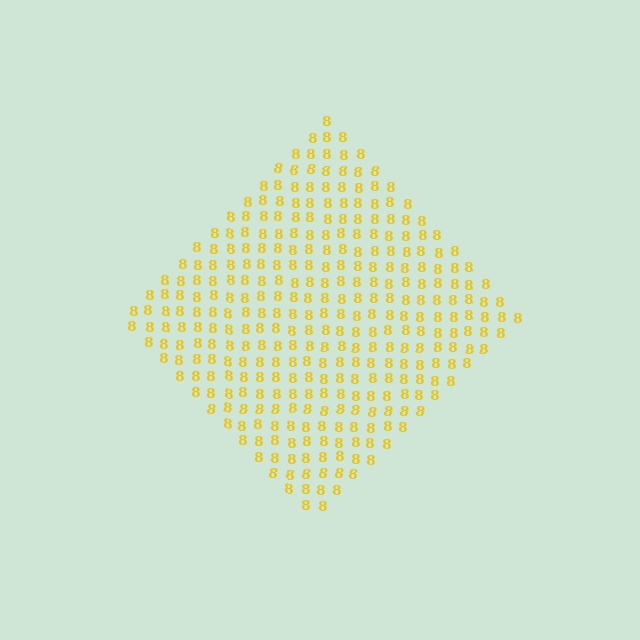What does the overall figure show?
The overall figure shows a diamond.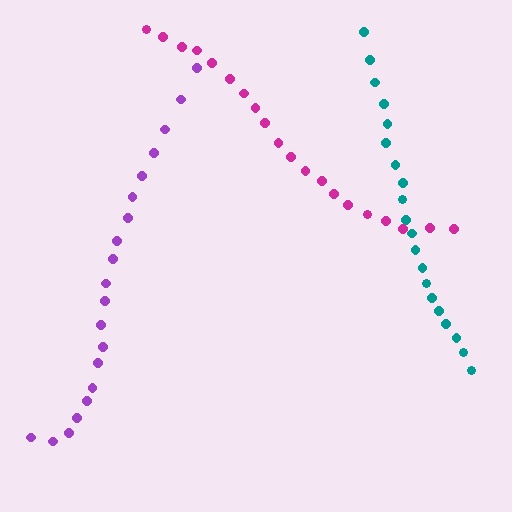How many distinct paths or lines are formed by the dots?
There are 3 distinct paths.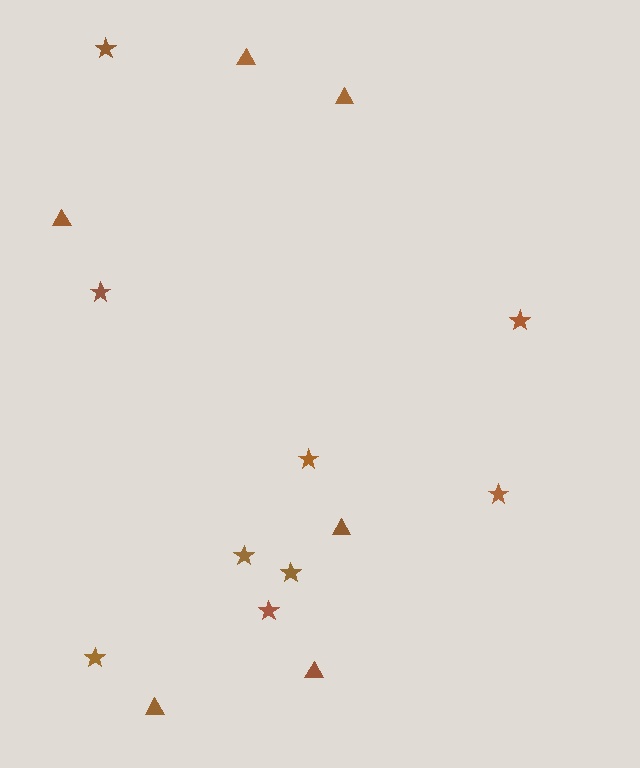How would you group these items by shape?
There are 2 groups: one group of stars (9) and one group of triangles (6).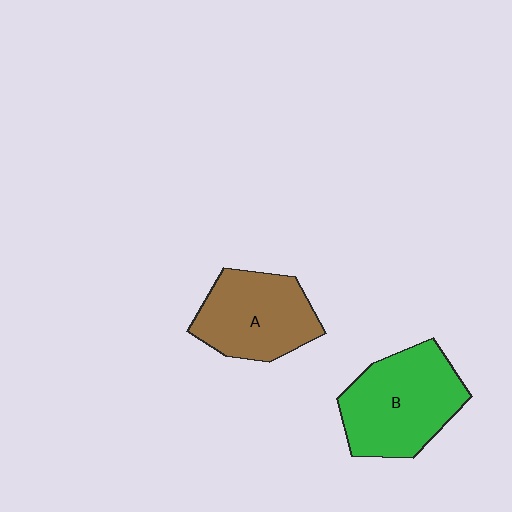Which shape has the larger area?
Shape B (green).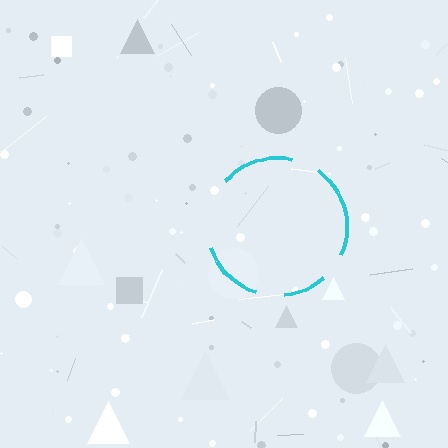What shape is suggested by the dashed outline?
The dashed outline suggests a circle.